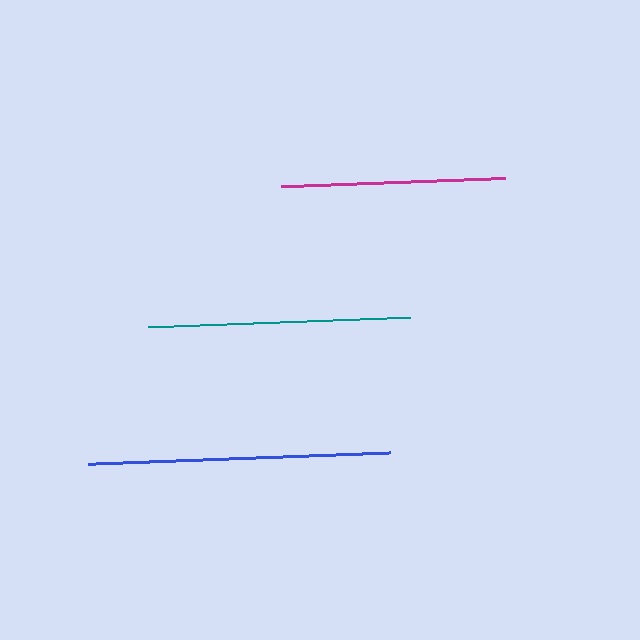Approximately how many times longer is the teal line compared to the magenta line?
The teal line is approximately 1.2 times the length of the magenta line.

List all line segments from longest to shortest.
From longest to shortest: blue, teal, magenta.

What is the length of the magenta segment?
The magenta segment is approximately 224 pixels long.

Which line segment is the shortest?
The magenta line is the shortest at approximately 224 pixels.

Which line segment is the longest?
The blue line is the longest at approximately 302 pixels.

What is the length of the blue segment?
The blue segment is approximately 302 pixels long.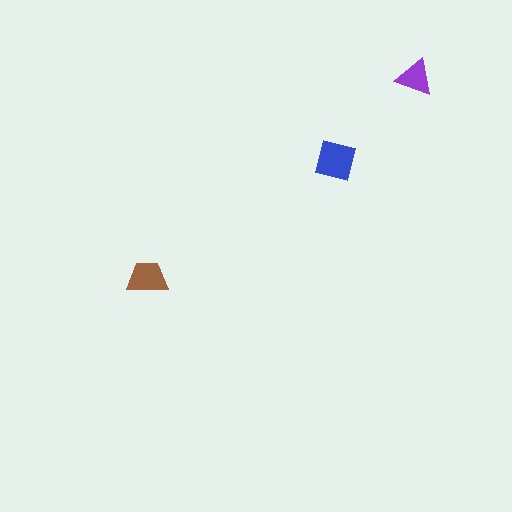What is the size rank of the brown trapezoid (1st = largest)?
2nd.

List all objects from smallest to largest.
The purple triangle, the brown trapezoid, the blue square.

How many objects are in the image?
There are 3 objects in the image.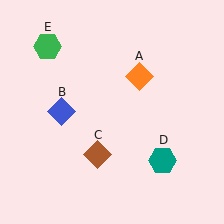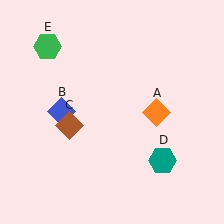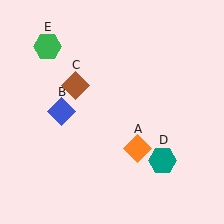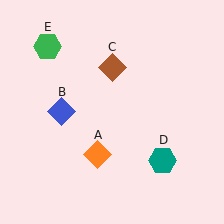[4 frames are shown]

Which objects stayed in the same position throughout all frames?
Blue diamond (object B) and teal hexagon (object D) and green hexagon (object E) remained stationary.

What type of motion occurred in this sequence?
The orange diamond (object A), brown diamond (object C) rotated clockwise around the center of the scene.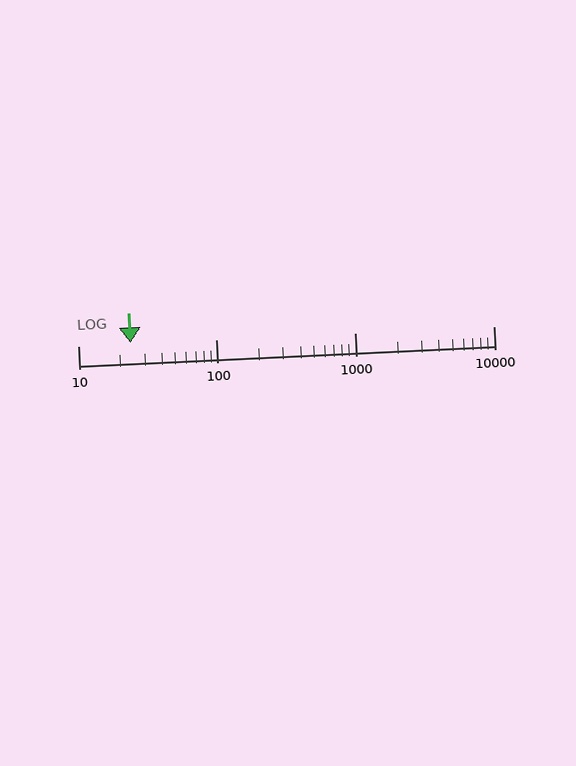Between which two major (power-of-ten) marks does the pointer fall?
The pointer is between 10 and 100.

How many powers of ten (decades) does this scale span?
The scale spans 3 decades, from 10 to 10000.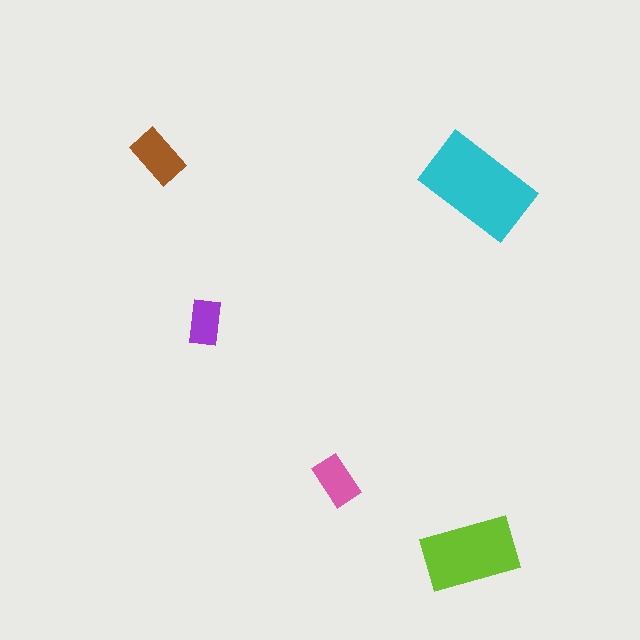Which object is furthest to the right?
The cyan rectangle is rightmost.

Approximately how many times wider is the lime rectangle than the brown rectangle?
About 1.5 times wider.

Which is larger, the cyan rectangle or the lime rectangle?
The cyan one.